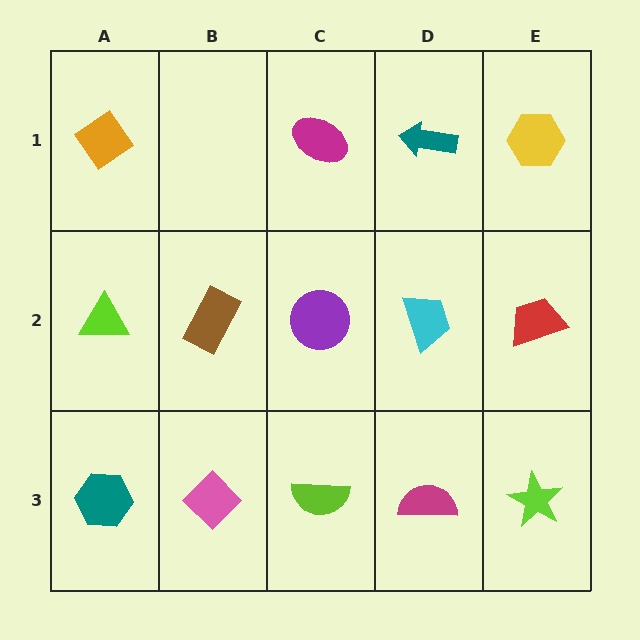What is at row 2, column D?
A cyan trapezoid.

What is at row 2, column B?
A brown rectangle.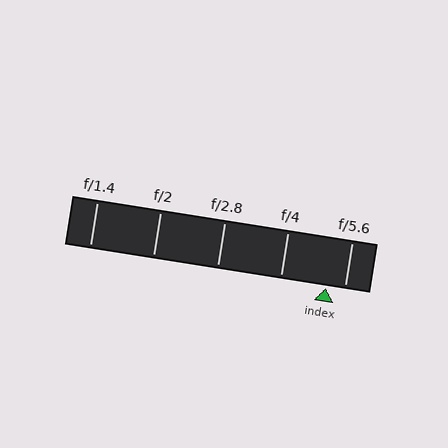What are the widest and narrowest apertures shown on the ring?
The widest aperture shown is f/1.4 and the narrowest is f/5.6.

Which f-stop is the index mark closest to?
The index mark is closest to f/5.6.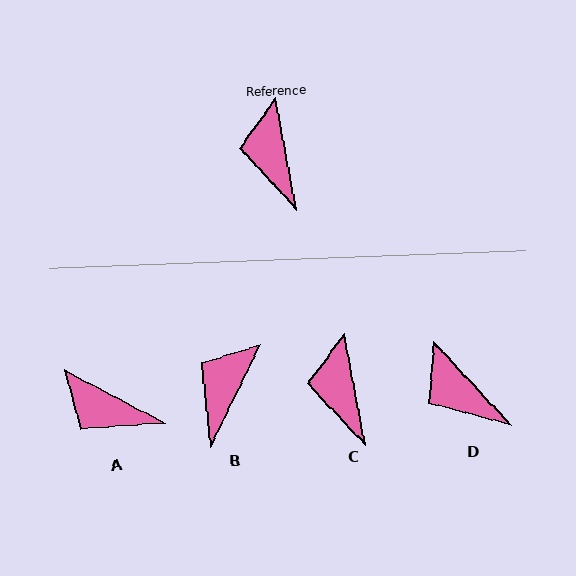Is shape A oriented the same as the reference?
No, it is off by about 51 degrees.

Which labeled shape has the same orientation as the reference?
C.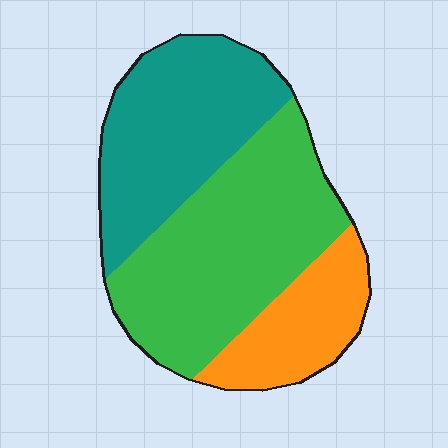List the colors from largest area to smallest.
From largest to smallest: green, teal, orange.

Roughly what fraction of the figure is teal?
Teal covers 35% of the figure.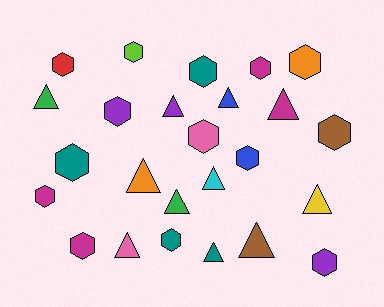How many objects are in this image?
There are 25 objects.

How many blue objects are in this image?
There are 2 blue objects.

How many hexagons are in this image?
There are 14 hexagons.